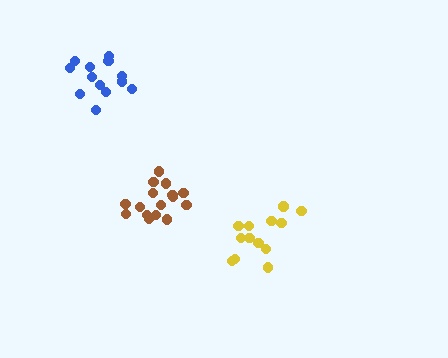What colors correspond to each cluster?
The clusters are colored: brown, blue, yellow.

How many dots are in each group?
Group 1: 16 dots, Group 2: 13 dots, Group 3: 13 dots (42 total).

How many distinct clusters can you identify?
There are 3 distinct clusters.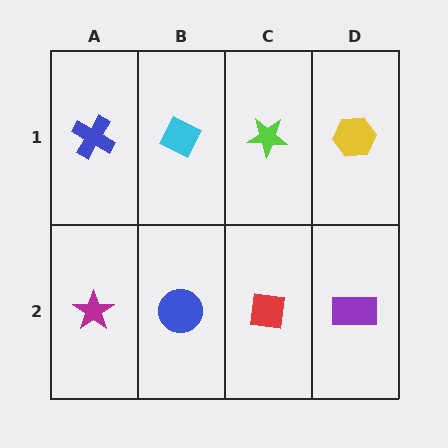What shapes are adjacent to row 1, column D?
A purple rectangle (row 2, column D), a lime star (row 1, column C).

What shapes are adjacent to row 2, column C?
A lime star (row 1, column C), a blue circle (row 2, column B), a purple rectangle (row 2, column D).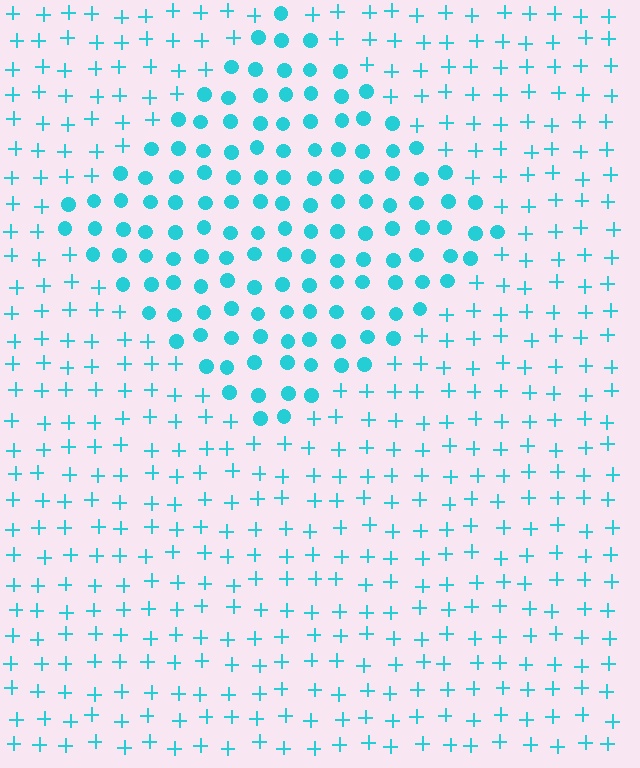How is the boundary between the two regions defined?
The boundary is defined by a change in element shape: circles inside vs. plus signs outside. All elements share the same color and spacing.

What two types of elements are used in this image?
The image uses circles inside the diamond region and plus signs outside it.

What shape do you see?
I see a diamond.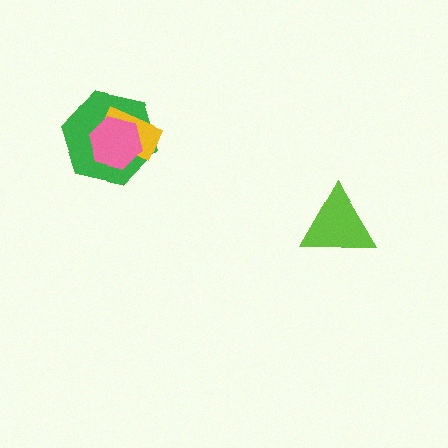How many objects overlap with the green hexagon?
2 objects overlap with the green hexagon.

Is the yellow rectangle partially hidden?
Yes, it is partially covered by another shape.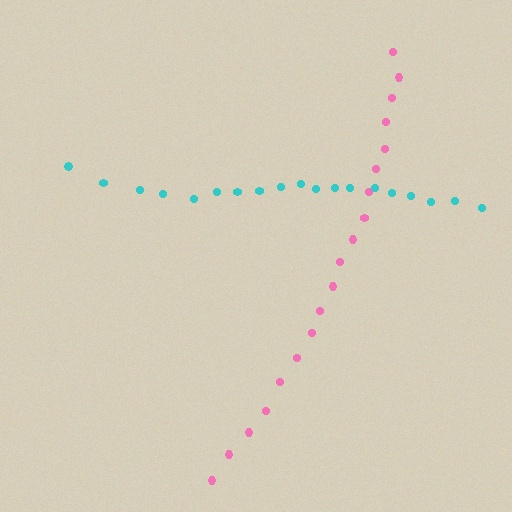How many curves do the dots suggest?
There are 2 distinct paths.